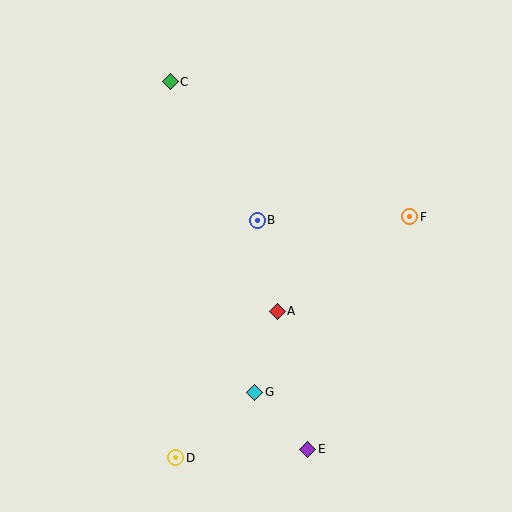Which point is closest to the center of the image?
Point B at (257, 220) is closest to the center.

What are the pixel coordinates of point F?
Point F is at (410, 217).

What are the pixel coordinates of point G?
Point G is at (255, 392).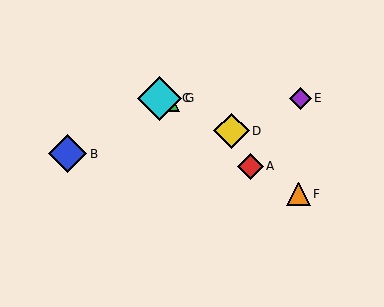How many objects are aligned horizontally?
3 objects (C, E, G) are aligned horizontally.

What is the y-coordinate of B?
Object B is at y≈154.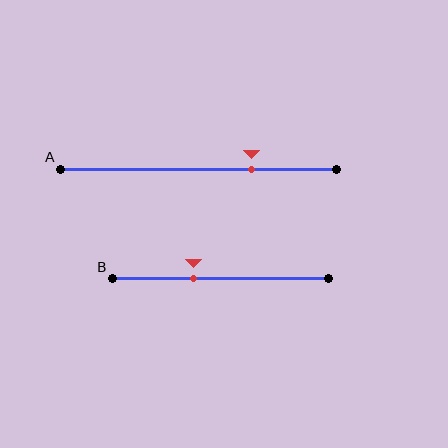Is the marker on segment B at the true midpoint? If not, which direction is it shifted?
No, the marker on segment B is shifted to the left by about 12% of the segment length.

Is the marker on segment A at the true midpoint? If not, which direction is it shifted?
No, the marker on segment A is shifted to the right by about 19% of the segment length.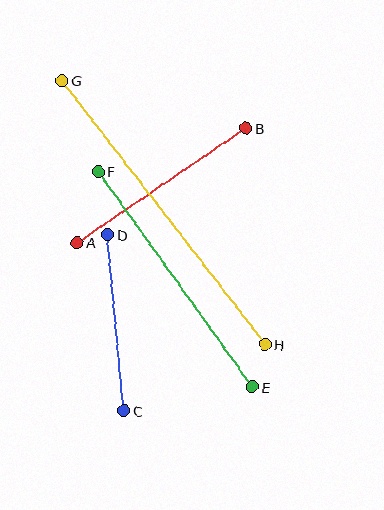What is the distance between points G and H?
The distance is approximately 333 pixels.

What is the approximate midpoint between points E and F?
The midpoint is at approximately (175, 279) pixels.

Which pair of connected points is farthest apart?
Points G and H are farthest apart.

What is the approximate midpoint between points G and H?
The midpoint is at approximately (163, 213) pixels.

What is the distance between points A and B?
The distance is approximately 204 pixels.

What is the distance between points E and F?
The distance is approximately 264 pixels.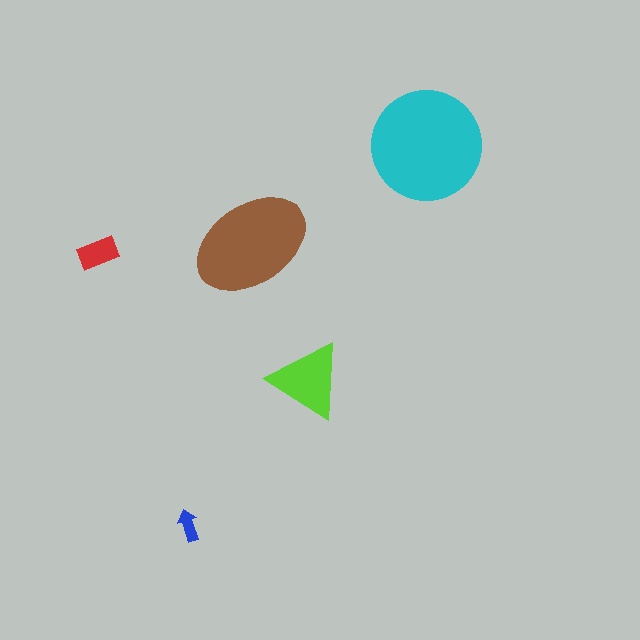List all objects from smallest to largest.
The blue arrow, the red rectangle, the lime triangle, the brown ellipse, the cyan circle.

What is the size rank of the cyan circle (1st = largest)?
1st.